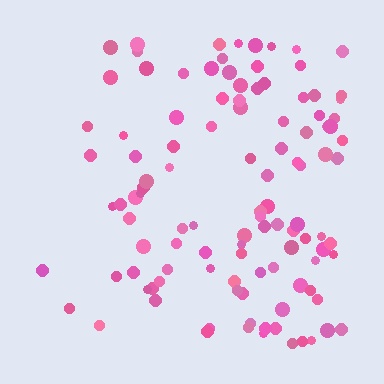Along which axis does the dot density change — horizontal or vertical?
Horizontal.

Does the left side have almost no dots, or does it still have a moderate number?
Still a moderate number, just noticeably fewer than the right.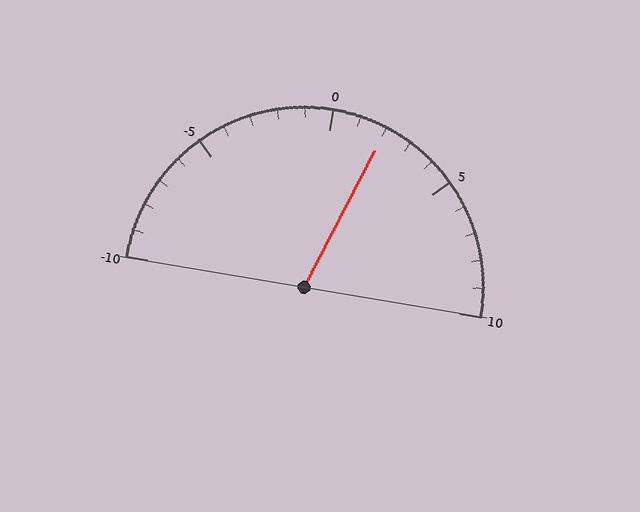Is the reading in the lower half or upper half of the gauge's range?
The reading is in the upper half of the range (-10 to 10).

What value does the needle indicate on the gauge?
The needle indicates approximately 2.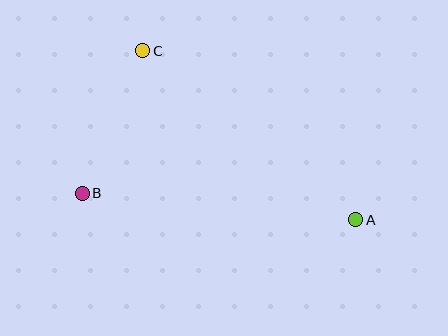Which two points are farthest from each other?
Points A and B are farthest from each other.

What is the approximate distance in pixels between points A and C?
The distance between A and C is approximately 272 pixels.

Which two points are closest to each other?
Points B and C are closest to each other.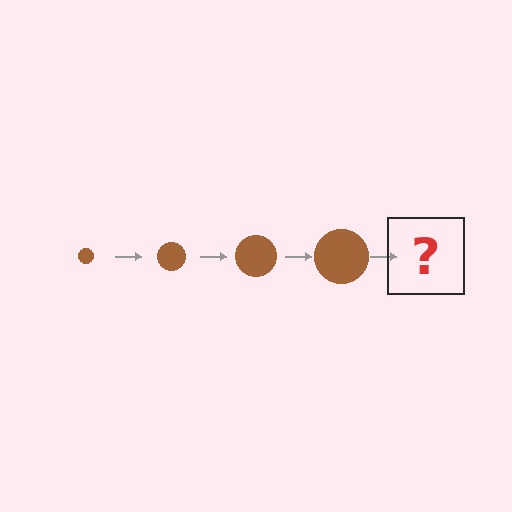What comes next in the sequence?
The next element should be a brown circle, larger than the previous one.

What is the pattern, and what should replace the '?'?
The pattern is that the circle gets progressively larger each step. The '?' should be a brown circle, larger than the previous one.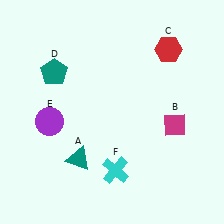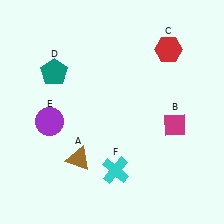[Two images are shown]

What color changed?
The triangle (A) changed from teal in Image 1 to brown in Image 2.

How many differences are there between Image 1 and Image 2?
There is 1 difference between the two images.